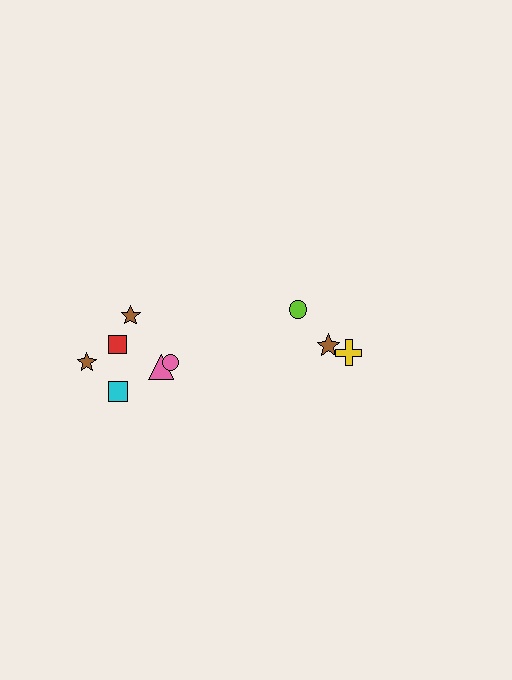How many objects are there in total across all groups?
There are 9 objects.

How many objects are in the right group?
There are 3 objects.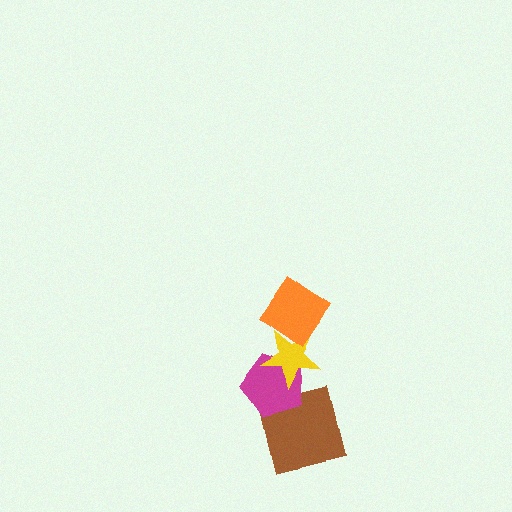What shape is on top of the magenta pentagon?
The yellow star is on top of the magenta pentagon.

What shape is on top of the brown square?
The magenta pentagon is on top of the brown square.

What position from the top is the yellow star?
The yellow star is 2nd from the top.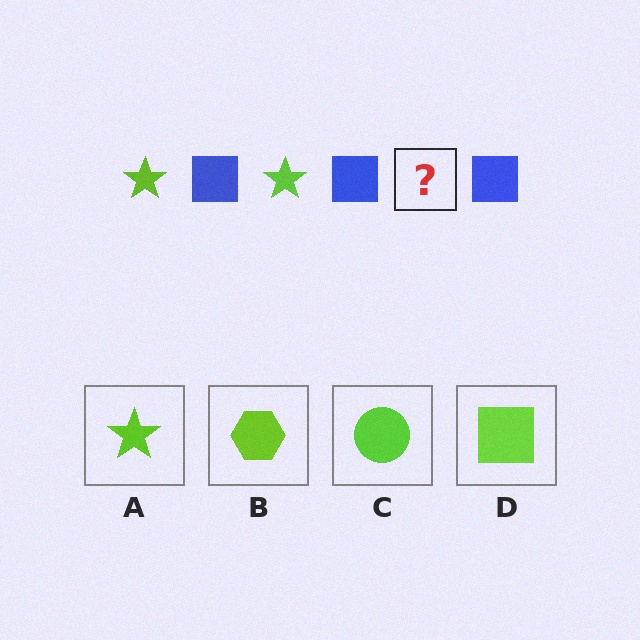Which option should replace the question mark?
Option A.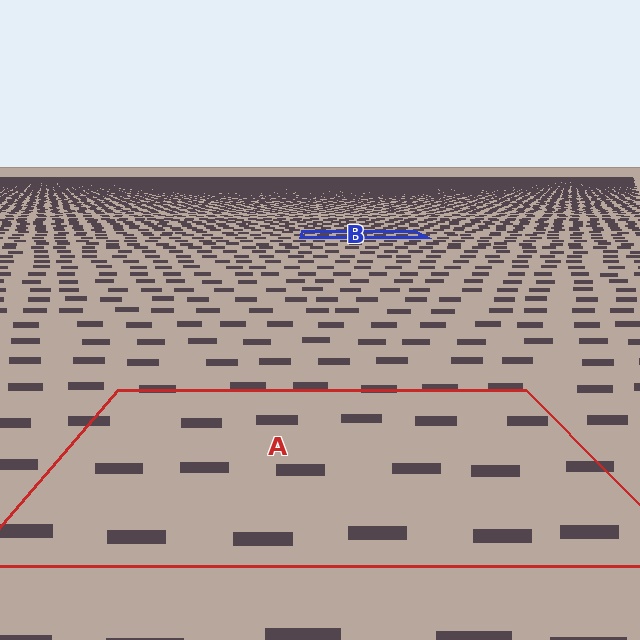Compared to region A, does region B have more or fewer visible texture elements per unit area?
Region B has more texture elements per unit area — they are packed more densely because it is farther away.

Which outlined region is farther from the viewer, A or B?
Region B is farther from the viewer — the texture elements inside it appear smaller and more densely packed.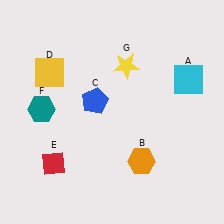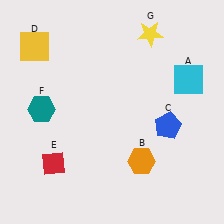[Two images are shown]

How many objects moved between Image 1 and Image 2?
3 objects moved between the two images.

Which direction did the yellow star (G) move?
The yellow star (G) moved up.